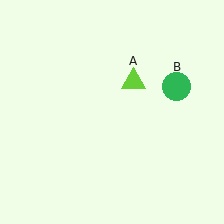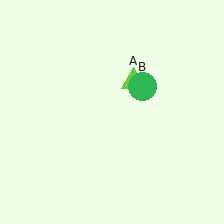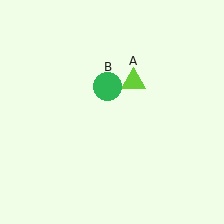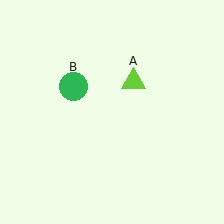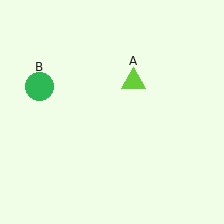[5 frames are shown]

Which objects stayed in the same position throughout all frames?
Lime triangle (object A) remained stationary.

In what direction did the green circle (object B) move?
The green circle (object B) moved left.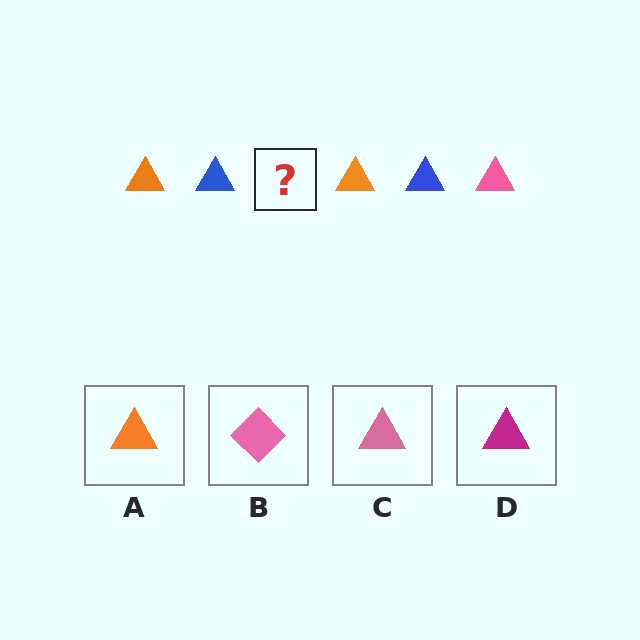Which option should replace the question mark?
Option C.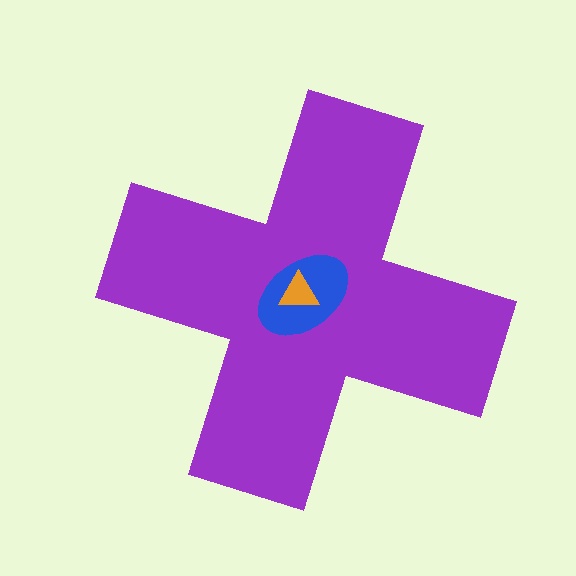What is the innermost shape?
The orange triangle.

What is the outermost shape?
The purple cross.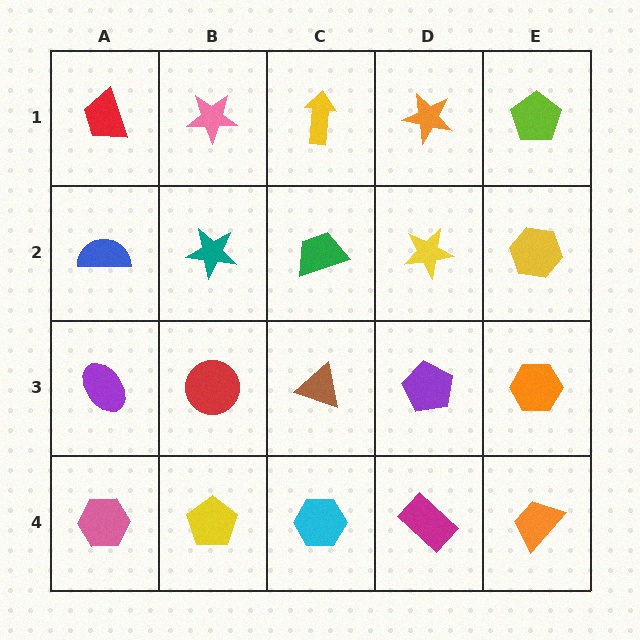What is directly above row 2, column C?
A yellow arrow.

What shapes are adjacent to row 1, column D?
A yellow star (row 2, column D), a yellow arrow (row 1, column C), a lime pentagon (row 1, column E).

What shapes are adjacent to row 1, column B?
A teal star (row 2, column B), a red trapezoid (row 1, column A), a yellow arrow (row 1, column C).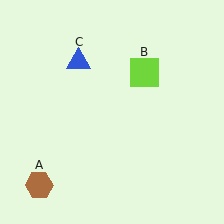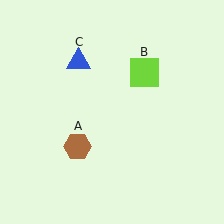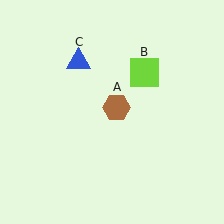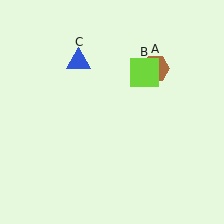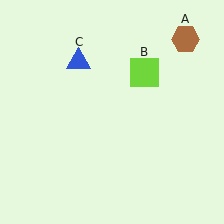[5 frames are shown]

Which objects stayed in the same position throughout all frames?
Lime square (object B) and blue triangle (object C) remained stationary.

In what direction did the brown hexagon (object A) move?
The brown hexagon (object A) moved up and to the right.